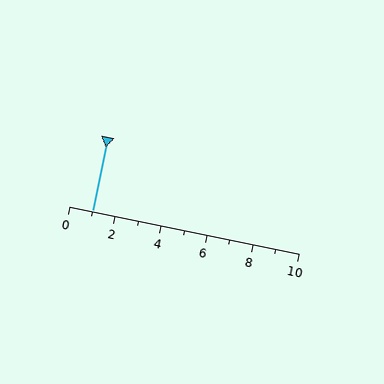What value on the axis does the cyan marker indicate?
The marker indicates approximately 1.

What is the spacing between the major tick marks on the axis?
The major ticks are spaced 2 apart.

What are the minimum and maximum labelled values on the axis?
The axis runs from 0 to 10.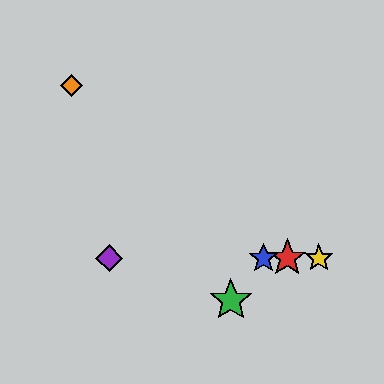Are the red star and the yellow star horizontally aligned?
Yes, both are at y≈258.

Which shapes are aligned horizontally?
The red star, the blue star, the yellow star, the purple diamond are aligned horizontally.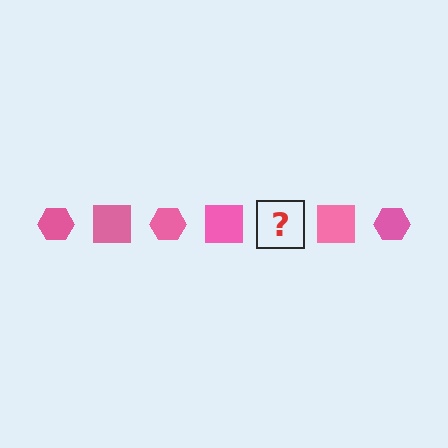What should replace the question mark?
The question mark should be replaced with a pink hexagon.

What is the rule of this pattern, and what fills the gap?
The rule is that the pattern cycles through hexagon, square shapes in pink. The gap should be filled with a pink hexagon.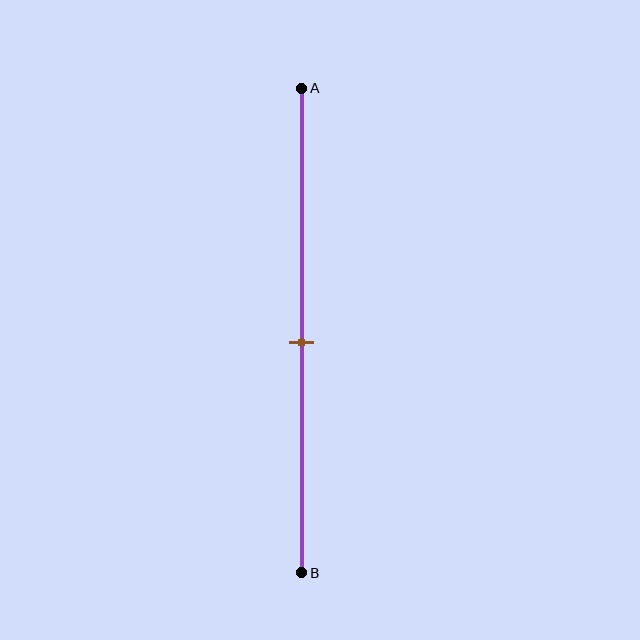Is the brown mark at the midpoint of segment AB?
Yes, the mark is approximately at the midpoint.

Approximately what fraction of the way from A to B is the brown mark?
The brown mark is approximately 50% of the way from A to B.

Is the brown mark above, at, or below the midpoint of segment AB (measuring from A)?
The brown mark is approximately at the midpoint of segment AB.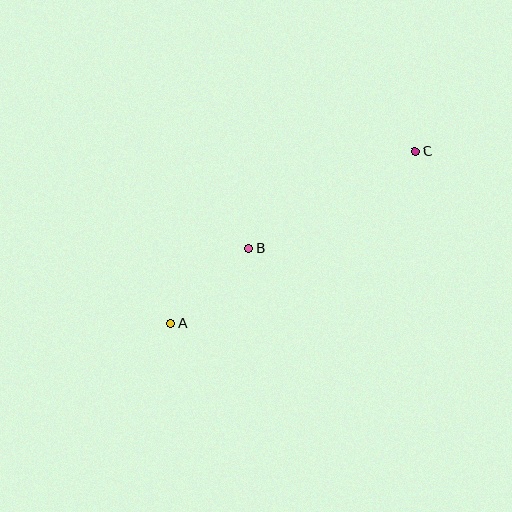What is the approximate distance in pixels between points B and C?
The distance between B and C is approximately 193 pixels.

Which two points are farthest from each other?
Points A and C are farthest from each other.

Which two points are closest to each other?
Points A and B are closest to each other.